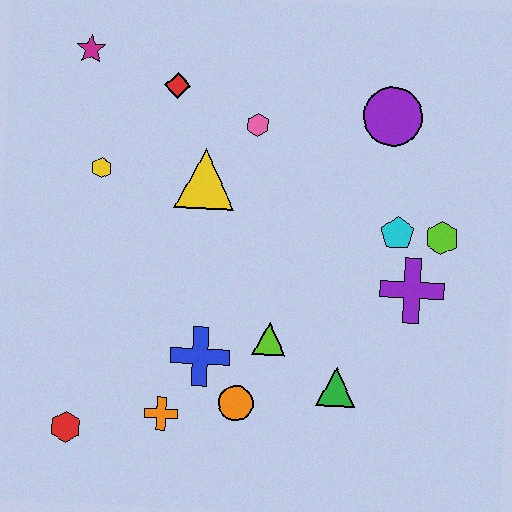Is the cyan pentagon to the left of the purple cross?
Yes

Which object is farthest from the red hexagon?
The purple circle is farthest from the red hexagon.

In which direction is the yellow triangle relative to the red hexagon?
The yellow triangle is above the red hexagon.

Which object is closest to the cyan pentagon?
The lime hexagon is closest to the cyan pentagon.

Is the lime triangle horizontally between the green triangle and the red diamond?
Yes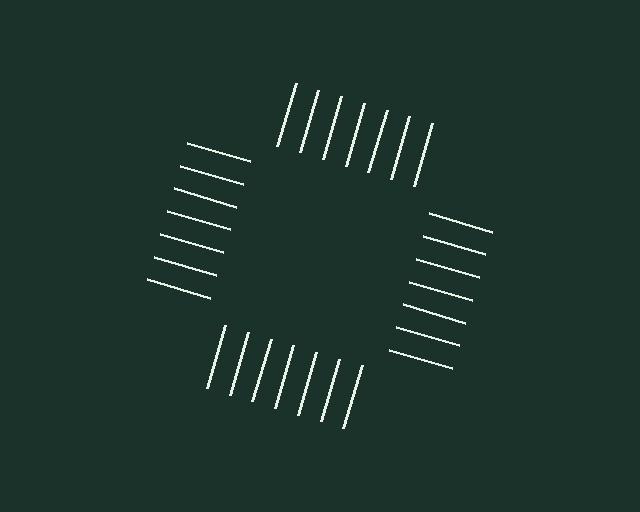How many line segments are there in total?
28 — 7 along each of the 4 edges.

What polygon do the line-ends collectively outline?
An illusory square — the line segments terminate on its edges but no continuous stroke is drawn.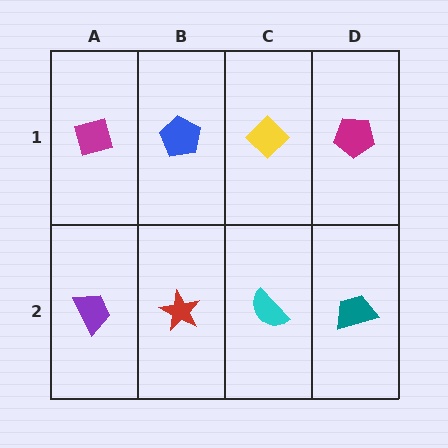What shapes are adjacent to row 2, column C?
A yellow diamond (row 1, column C), a red star (row 2, column B), a teal trapezoid (row 2, column D).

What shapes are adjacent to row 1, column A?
A purple trapezoid (row 2, column A), a blue pentagon (row 1, column B).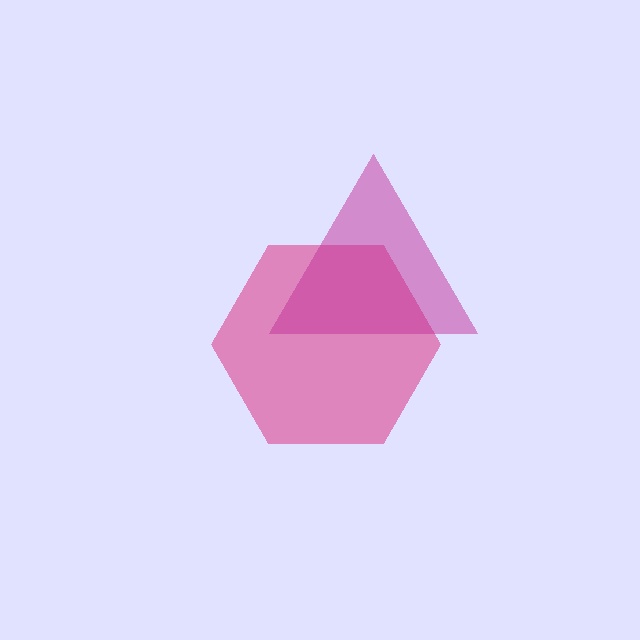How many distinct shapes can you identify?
There are 2 distinct shapes: a pink hexagon, a magenta triangle.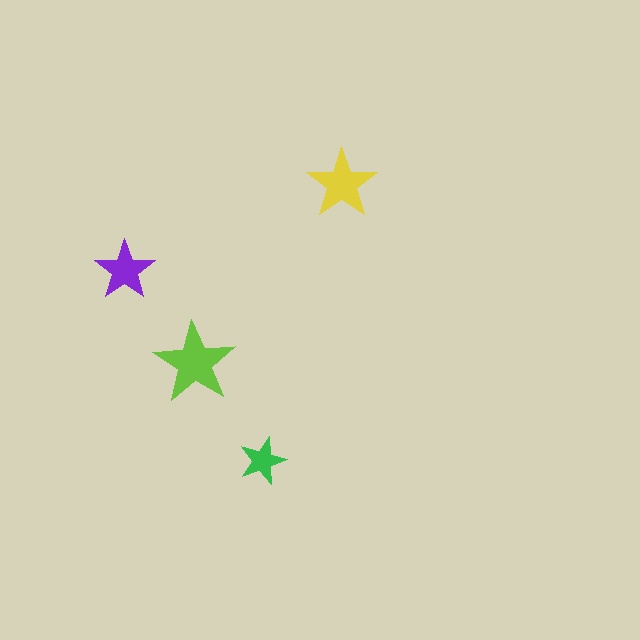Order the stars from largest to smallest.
the lime one, the yellow one, the purple one, the green one.